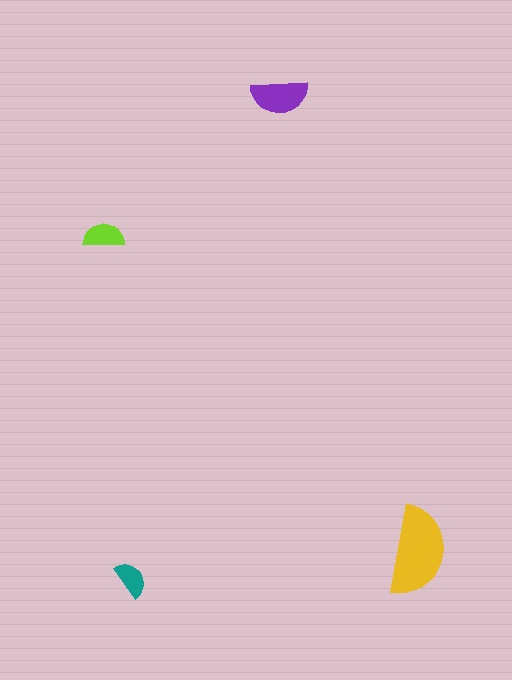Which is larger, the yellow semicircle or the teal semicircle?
The yellow one.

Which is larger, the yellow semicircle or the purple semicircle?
The yellow one.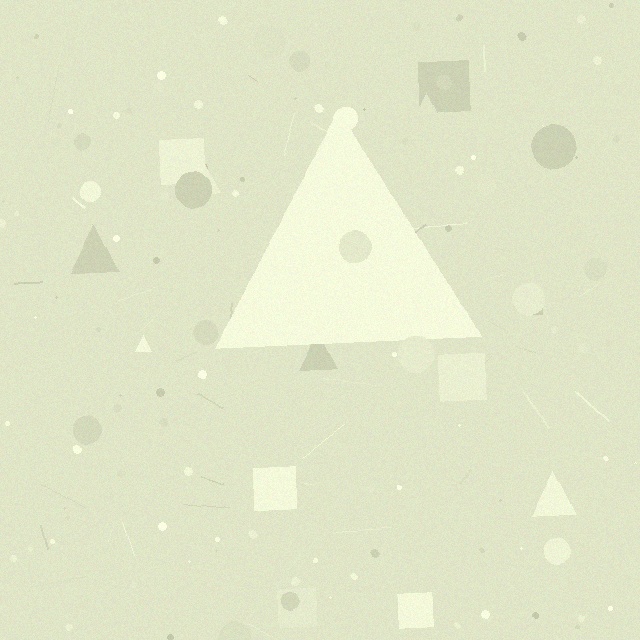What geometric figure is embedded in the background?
A triangle is embedded in the background.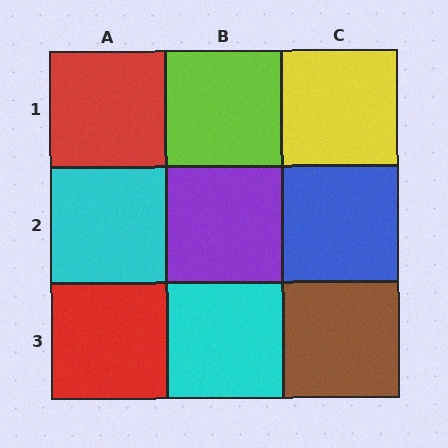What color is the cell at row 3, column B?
Cyan.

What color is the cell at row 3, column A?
Red.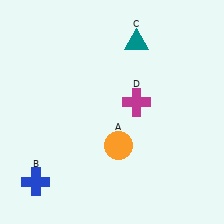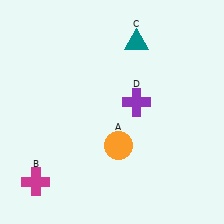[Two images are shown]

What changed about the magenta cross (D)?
In Image 1, D is magenta. In Image 2, it changed to purple.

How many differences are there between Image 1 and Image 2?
There are 2 differences between the two images.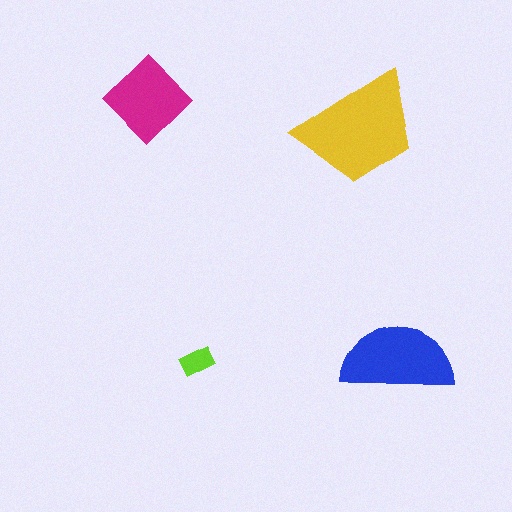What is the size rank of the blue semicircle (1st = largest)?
2nd.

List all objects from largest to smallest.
The yellow trapezoid, the blue semicircle, the magenta diamond, the lime rectangle.